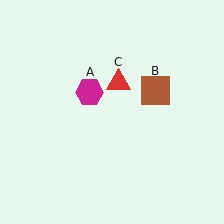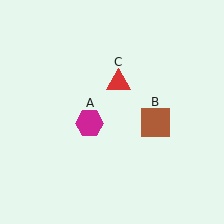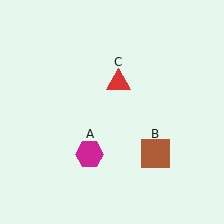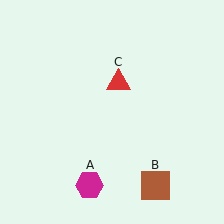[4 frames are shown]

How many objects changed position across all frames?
2 objects changed position: magenta hexagon (object A), brown square (object B).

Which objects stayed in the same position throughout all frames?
Red triangle (object C) remained stationary.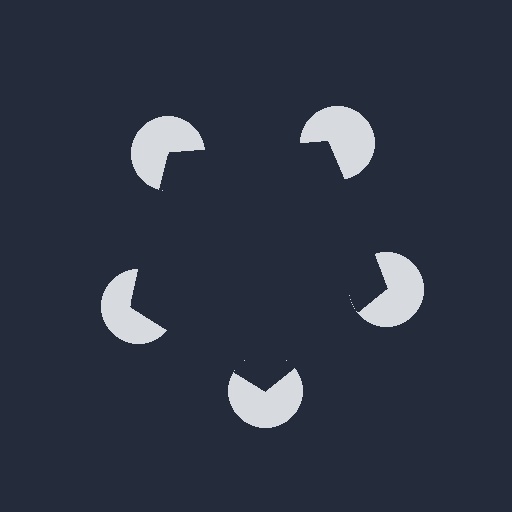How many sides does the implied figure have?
5 sides.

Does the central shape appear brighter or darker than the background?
It typically appears slightly darker than the background, even though no actual brightness change is drawn.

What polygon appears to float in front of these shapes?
An illusory pentagon — its edges are inferred from the aligned wedge cuts in the pac-man discs, not physically drawn.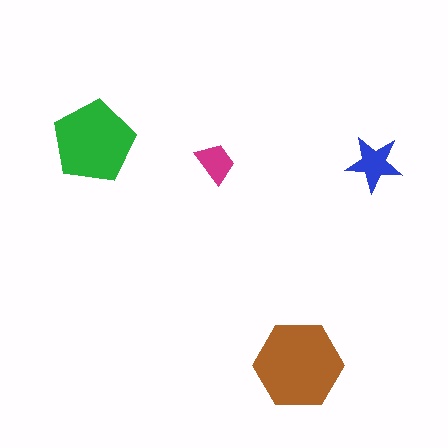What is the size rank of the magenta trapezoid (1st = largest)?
4th.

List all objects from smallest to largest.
The magenta trapezoid, the blue star, the green pentagon, the brown hexagon.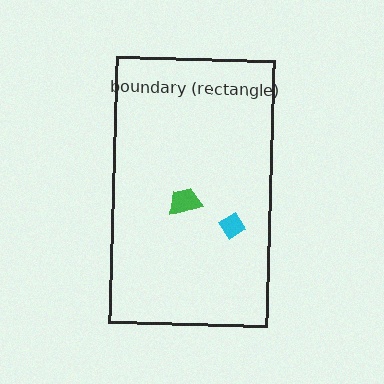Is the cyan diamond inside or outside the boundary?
Inside.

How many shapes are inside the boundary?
2 inside, 0 outside.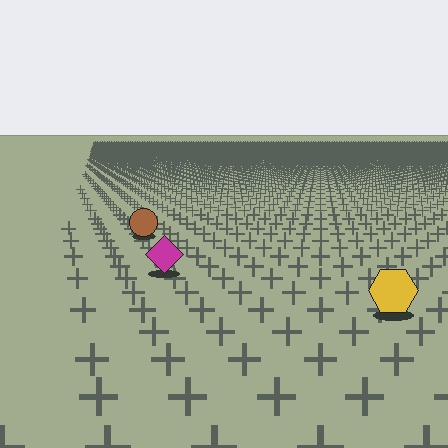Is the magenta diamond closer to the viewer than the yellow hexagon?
No. The yellow hexagon is closer — you can tell from the texture gradient: the ground texture is coarser near it.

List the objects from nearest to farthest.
From nearest to farthest: the yellow hexagon, the magenta diamond, the brown circle.